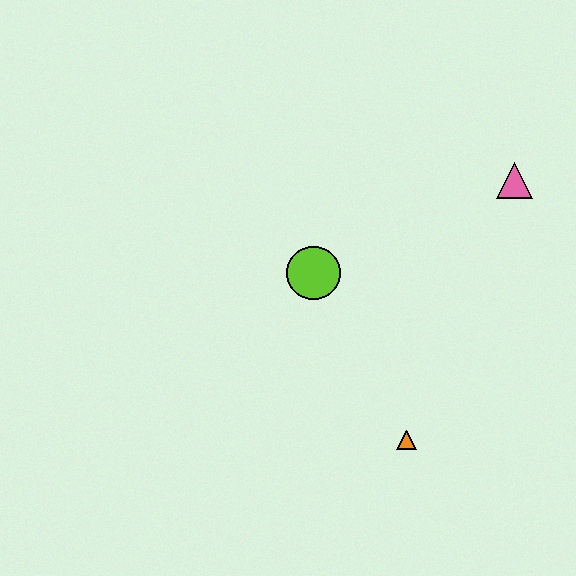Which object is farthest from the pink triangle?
The orange triangle is farthest from the pink triangle.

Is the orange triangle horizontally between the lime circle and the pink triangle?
Yes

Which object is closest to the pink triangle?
The lime circle is closest to the pink triangle.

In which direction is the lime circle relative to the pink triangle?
The lime circle is to the left of the pink triangle.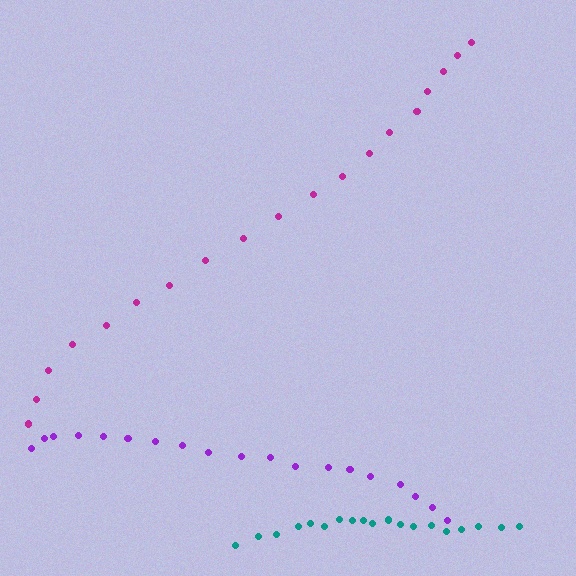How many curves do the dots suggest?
There are 3 distinct paths.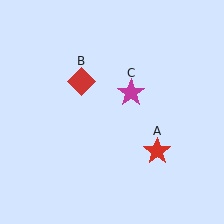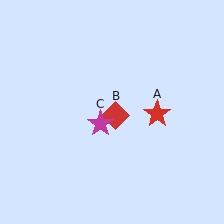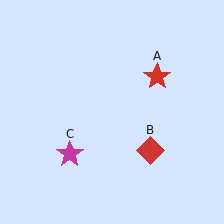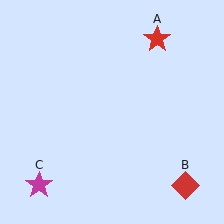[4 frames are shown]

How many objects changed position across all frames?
3 objects changed position: red star (object A), red diamond (object B), magenta star (object C).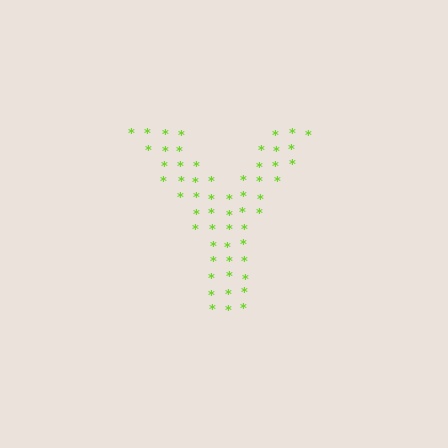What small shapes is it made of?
It is made of small asterisks.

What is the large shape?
The large shape is the letter Y.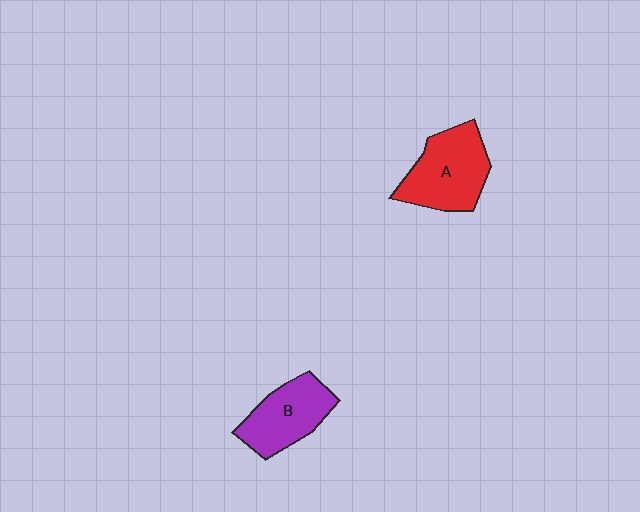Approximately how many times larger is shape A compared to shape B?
Approximately 1.2 times.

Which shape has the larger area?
Shape A (red).